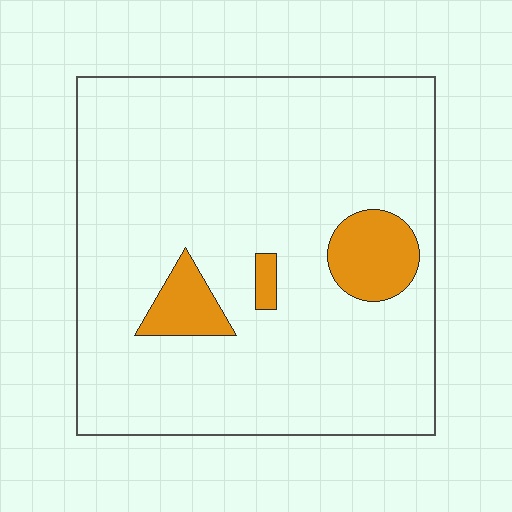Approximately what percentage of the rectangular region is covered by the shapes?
Approximately 10%.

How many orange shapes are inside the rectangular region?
3.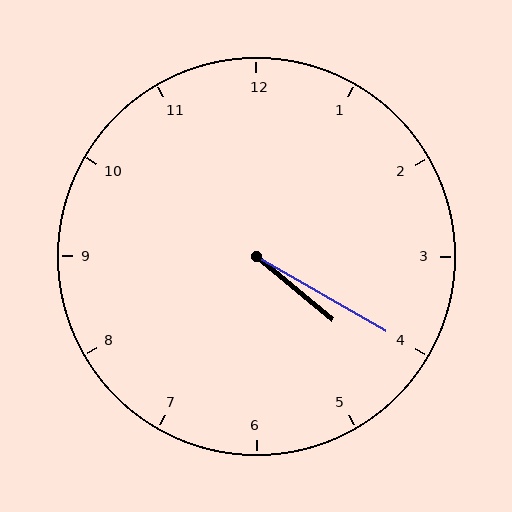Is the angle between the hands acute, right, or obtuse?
It is acute.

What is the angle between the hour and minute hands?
Approximately 10 degrees.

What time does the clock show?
4:20.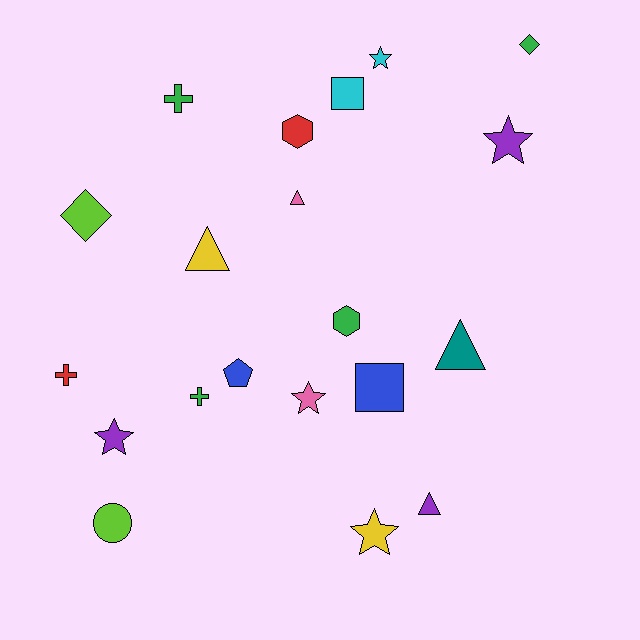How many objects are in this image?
There are 20 objects.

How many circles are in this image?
There is 1 circle.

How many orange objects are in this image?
There are no orange objects.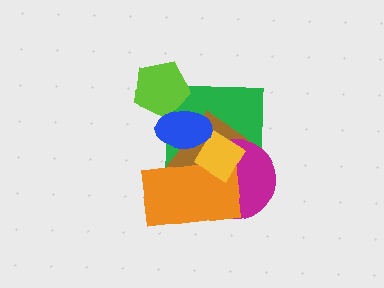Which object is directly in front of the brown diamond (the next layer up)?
The magenta circle is directly in front of the brown diamond.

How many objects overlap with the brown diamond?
5 objects overlap with the brown diamond.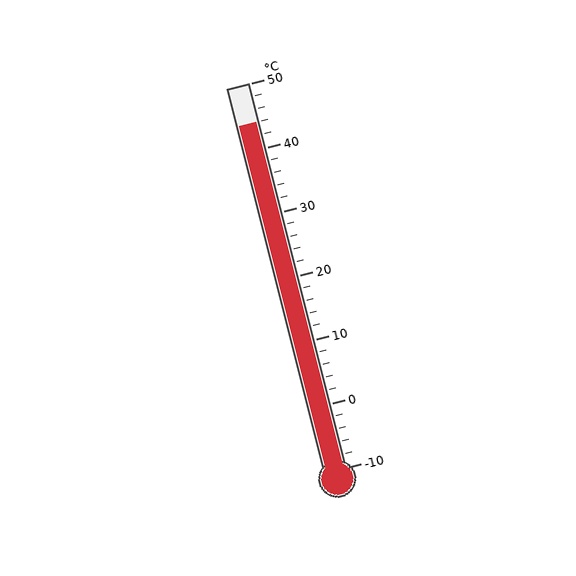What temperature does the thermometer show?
The thermometer shows approximately 44°C.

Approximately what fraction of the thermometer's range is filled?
The thermometer is filled to approximately 90% of its range.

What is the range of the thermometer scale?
The thermometer scale ranges from -10°C to 50°C.